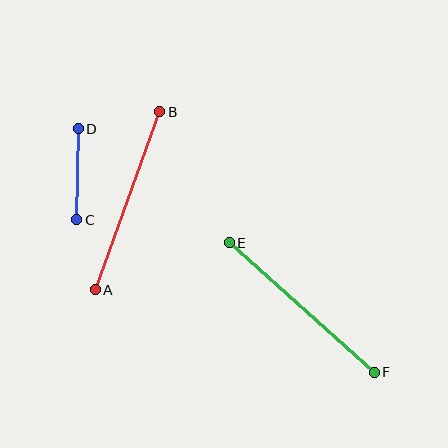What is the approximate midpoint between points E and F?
The midpoint is at approximately (302, 308) pixels.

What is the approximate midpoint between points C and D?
The midpoint is at approximately (77, 174) pixels.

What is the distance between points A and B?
The distance is approximately 189 pixels.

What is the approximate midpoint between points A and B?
The midpoint is at approximately (127, 201) pixels.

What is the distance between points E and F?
The distance is approximately 194 pixels.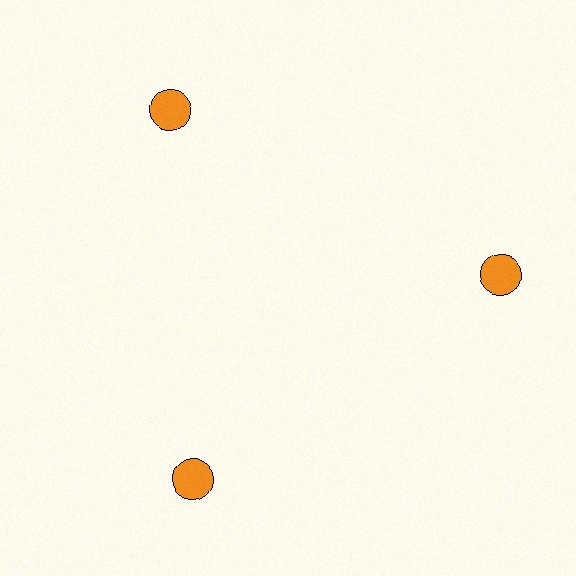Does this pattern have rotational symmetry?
Yes, this pattern has 3-fold rotational symmetry. It looks the same after rotating 120 degrees around the center.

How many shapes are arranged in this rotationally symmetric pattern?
There are 3 shapes, arranged in 3 groups of 1.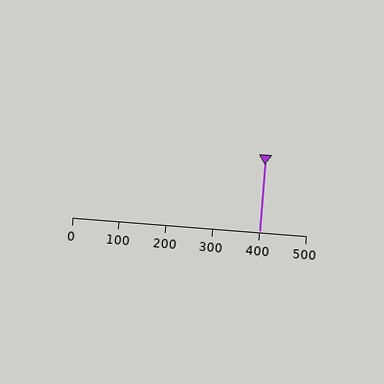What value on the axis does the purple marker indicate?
The marker indicates approximately 400.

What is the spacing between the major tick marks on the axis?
The major ticks are spaced 100 apart.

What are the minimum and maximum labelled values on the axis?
The axis runs from 0 to 500.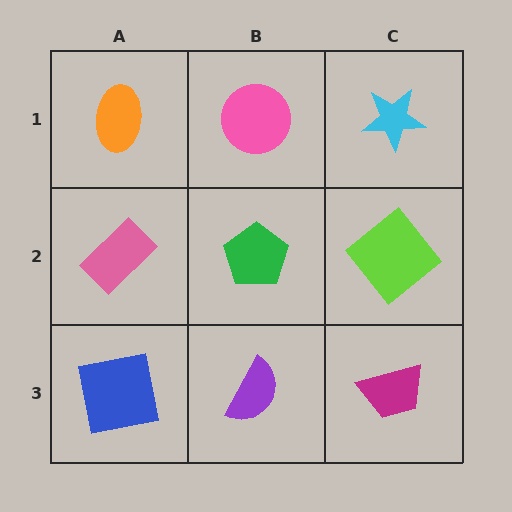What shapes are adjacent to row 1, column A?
A pink rectangle (row 2, column A), a pink circle (row 1, column B).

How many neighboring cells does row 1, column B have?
3.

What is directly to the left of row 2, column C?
A green pentagon.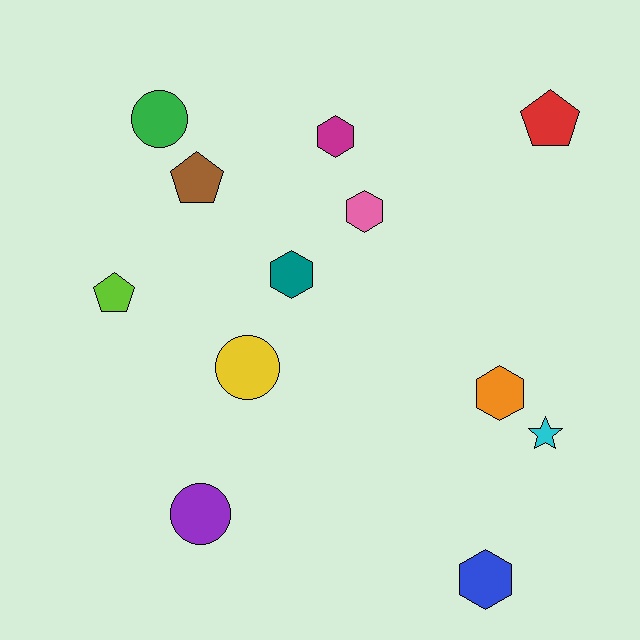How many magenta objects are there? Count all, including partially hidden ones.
There is 1 magenta object.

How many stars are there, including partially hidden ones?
There is 1 star.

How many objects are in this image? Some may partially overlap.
There are 12 objects.